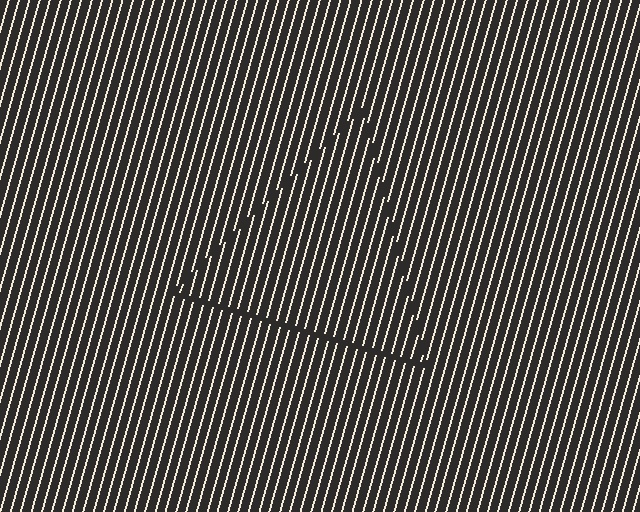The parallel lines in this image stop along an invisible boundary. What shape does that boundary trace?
An illusory triangle. The interior of the shape contains the same grating, shifted by half a period — the contour is defined by the phase discontinuity where line-ends from the inner and outer gratings abut.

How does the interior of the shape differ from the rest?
The interior of the shape contains the same grating, shifted by half a period — the contour is defined by the phase discontinuity where line-ends from the inner and outer gratings abut.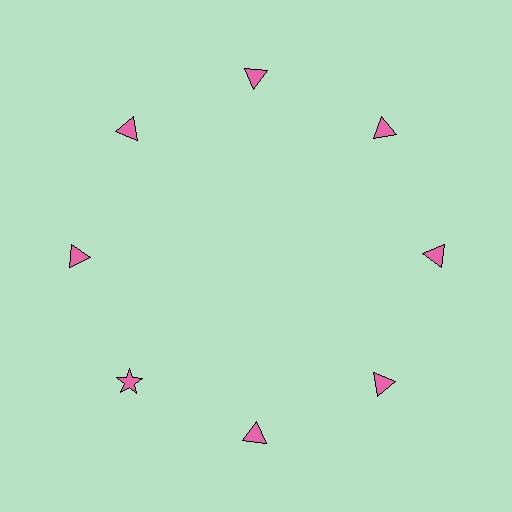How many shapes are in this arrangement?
There are 8 shapes arranged in a ring pattern.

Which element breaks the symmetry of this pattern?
The pink star at roughly the 8 o'clock position breaks the symmetry. All other shapes are pink triangles.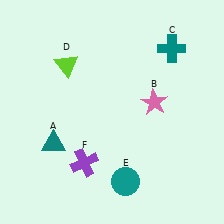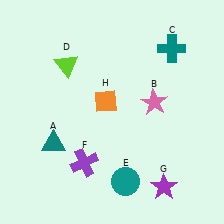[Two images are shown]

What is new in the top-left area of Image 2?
An orange diamond (H) was added in the top-left area of Image 2.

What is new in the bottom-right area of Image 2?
A purple star (G) was added in the bottom-right area of Image 2.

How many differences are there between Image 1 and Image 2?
There are 2 differences between the two images.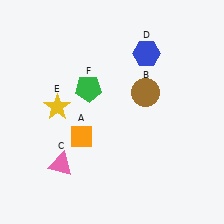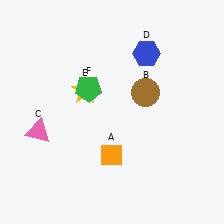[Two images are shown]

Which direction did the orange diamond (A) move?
The orange diamond (A) moved right.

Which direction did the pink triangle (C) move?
The pink triangle (C) moved up.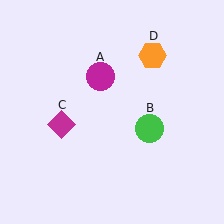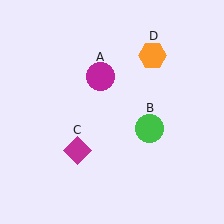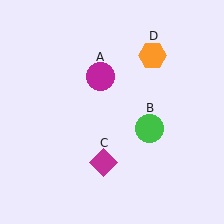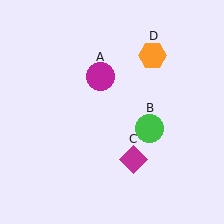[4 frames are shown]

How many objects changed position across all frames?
1 object changed position: magenta diamond (object C).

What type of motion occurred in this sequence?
The magenta diamond (object C) rotated counterclockwise around the center of the scene.